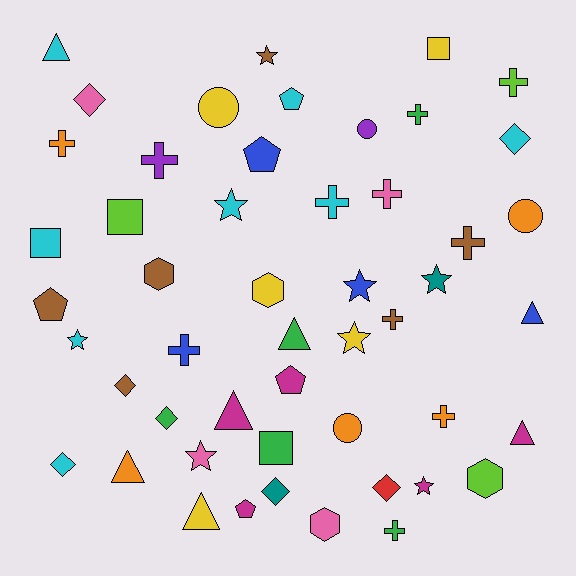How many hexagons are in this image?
There are 4 hexagons.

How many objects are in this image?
There are 50 objects.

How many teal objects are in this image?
There are 2 teal objects.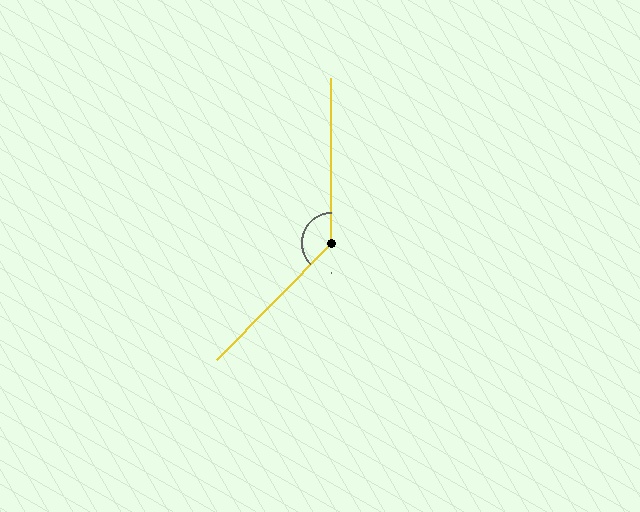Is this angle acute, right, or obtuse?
It is obtuse.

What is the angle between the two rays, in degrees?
Approximately 136 degrees.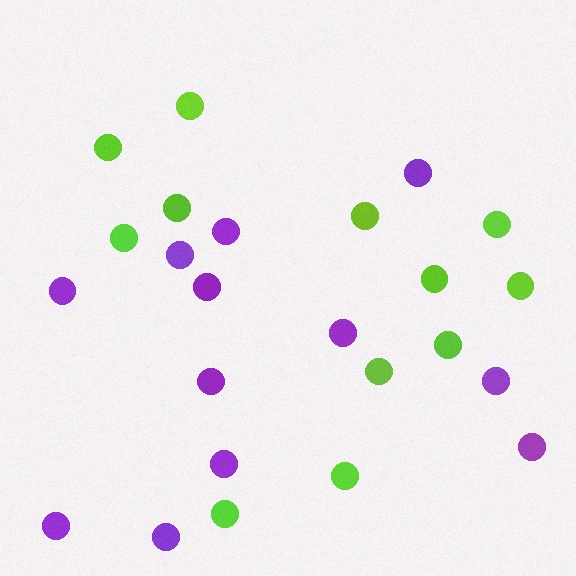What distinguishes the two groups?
There are 2 groups: one group of lime circles (12) and one group of purple circles (12).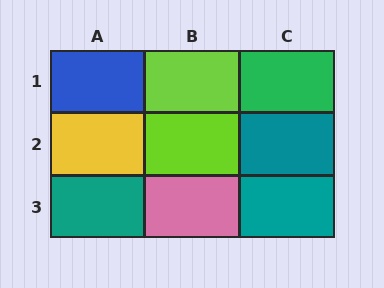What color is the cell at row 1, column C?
Green.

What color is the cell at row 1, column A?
Blue.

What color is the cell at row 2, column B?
Lime.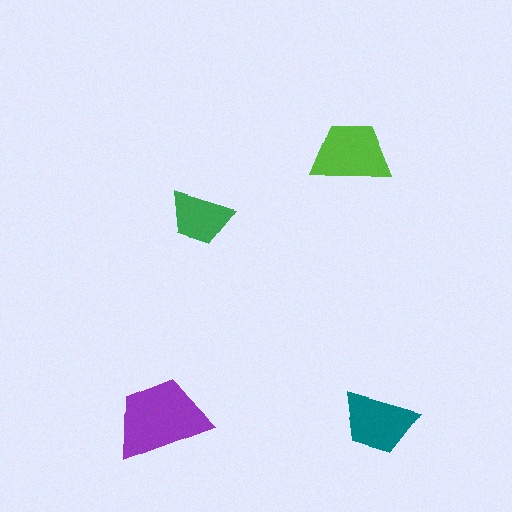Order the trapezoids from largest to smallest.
the purple one, the lime one, the teal one, the green one.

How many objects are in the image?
There are 4 objects in the image.